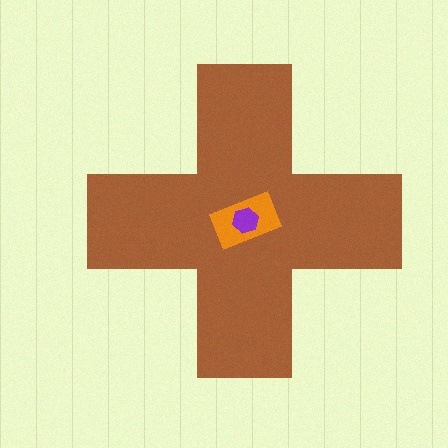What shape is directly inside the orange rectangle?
The purple hexagon.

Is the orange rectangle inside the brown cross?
Yes.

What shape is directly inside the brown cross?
The orange rectangle.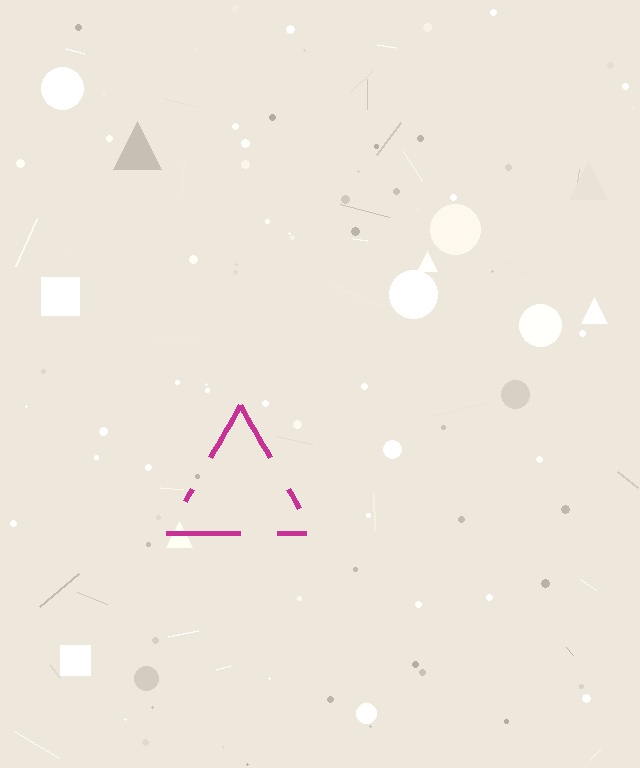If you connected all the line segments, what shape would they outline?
They would outline a triangle.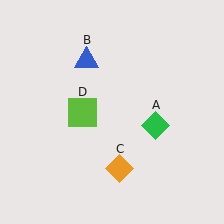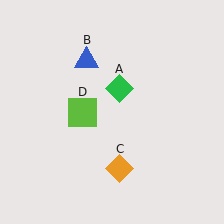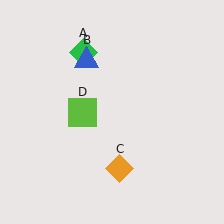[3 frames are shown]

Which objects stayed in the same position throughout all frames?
Blue triangle (object B) and orange diamond (object C) and lime square (object D) remained stationary.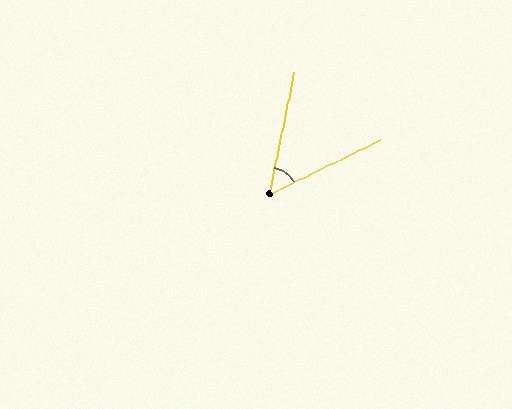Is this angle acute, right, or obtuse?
It is acute.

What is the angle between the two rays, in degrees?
Approximately 52 degrees.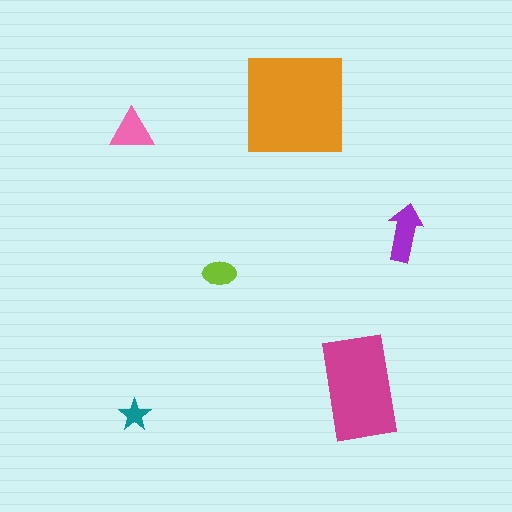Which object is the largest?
The orange square.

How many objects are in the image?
There are 6 objects in the image.